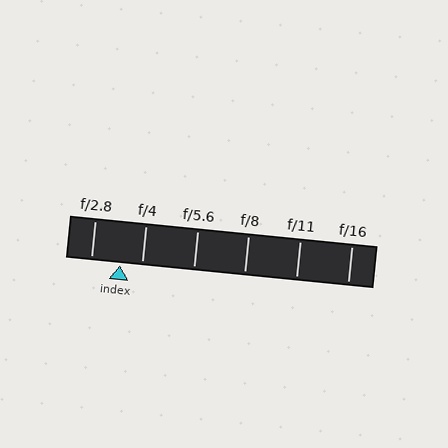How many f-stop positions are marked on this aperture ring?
There are 6 f-stop positions marked.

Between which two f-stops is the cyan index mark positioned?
The index mark is between f/2.8 and f/4.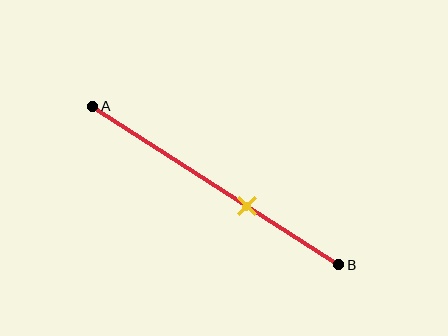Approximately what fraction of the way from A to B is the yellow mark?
The yellow mark is approximately 65% of the way from A to B.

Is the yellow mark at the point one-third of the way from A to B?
No, the mark is at about 65% from A, not at the 33% one-third point.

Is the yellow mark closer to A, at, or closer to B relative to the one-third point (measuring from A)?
The yellow mark is closer to point B than the one-third point of segment AB.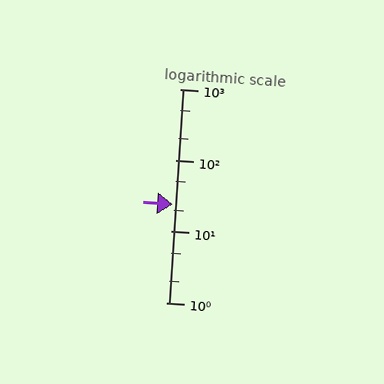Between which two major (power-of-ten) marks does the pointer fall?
The pointer is between 10 and 100.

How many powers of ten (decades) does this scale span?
The scale spans 3 decades, from 1 to 1000.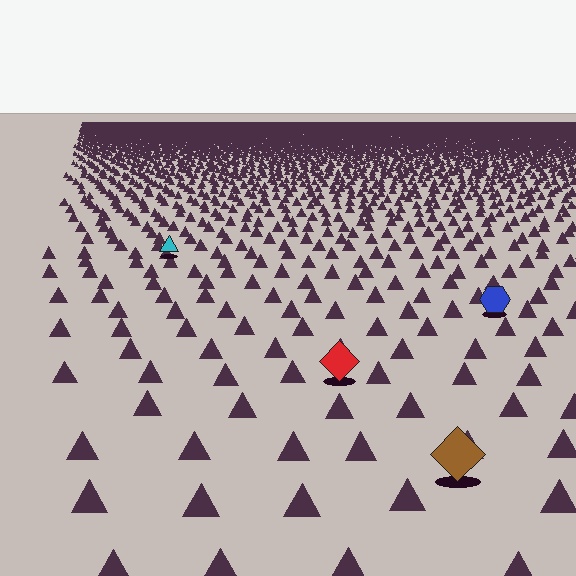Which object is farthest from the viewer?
The cyan triangle is farthest from the viewer. It appears smaller and the ground texture around it is denser.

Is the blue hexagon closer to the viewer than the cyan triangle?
Yes. The blue hexagon is closer — you can tell from the texture gradient: the ground texture is coarser near it.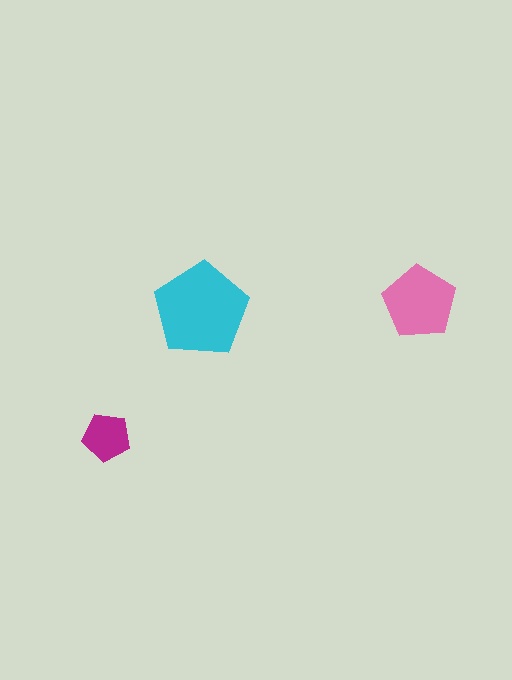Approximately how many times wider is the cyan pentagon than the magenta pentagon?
About 2 times wider.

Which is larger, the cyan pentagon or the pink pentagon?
The cyan one.